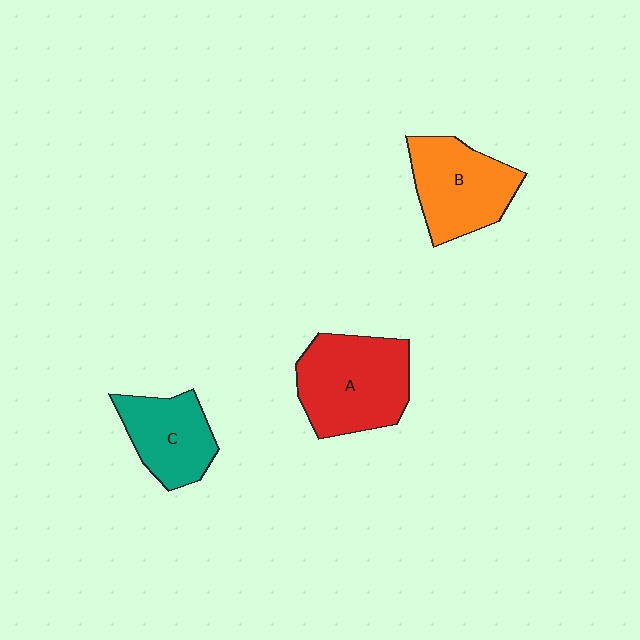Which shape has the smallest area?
Shape C (teal).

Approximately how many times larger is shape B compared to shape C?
Approximately 1.2 times.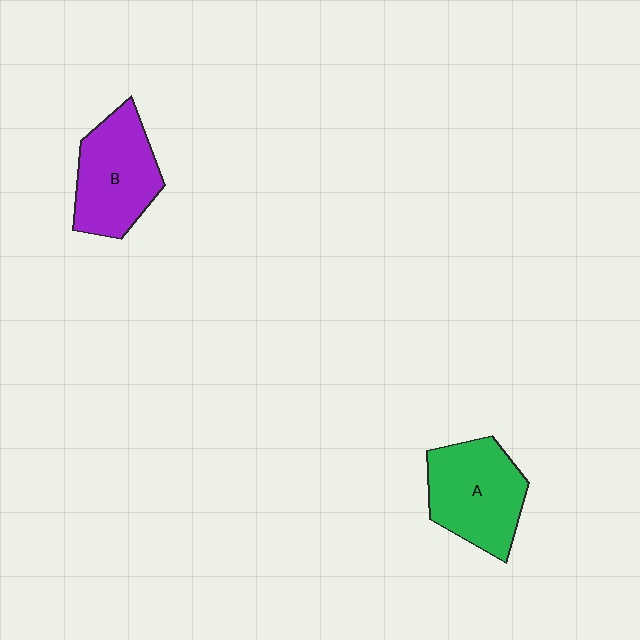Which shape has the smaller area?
Shape B (purple).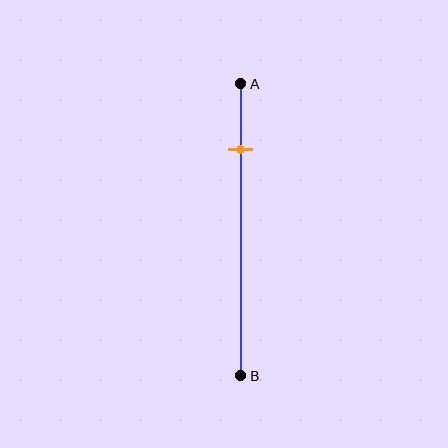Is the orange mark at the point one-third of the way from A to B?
No, the mark is at about 20% from A, not at the 33% one-third point.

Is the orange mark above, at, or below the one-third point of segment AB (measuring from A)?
The orange mark is above the one-third point of segment AB.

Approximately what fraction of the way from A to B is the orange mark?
The orange mark is approximately 20% of the way from A to B.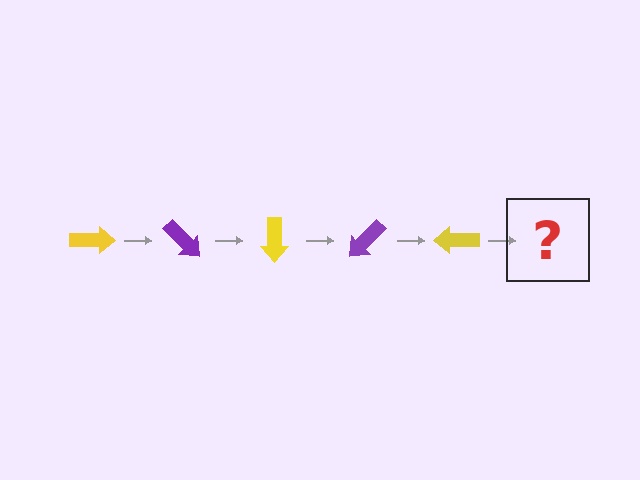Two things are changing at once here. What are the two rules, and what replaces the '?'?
The two rules are that it rotates 45 degrees each step and the color cycles through yellow and purple. The '?' should be a purple arrow, rotated 225 degrees from the start.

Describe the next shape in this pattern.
It should be a purple arrow, rotated 225 degrees from the start.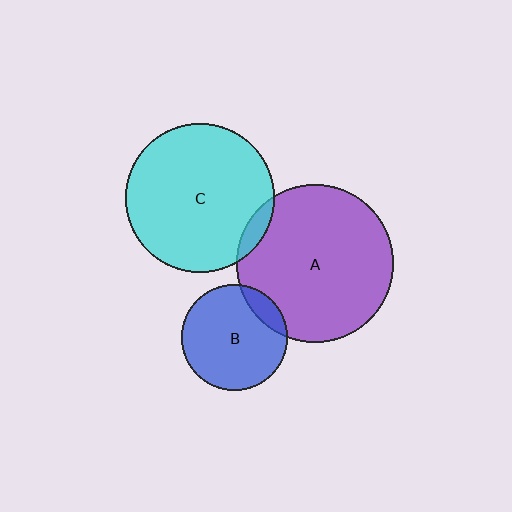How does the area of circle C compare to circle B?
Approximately 2.0 times.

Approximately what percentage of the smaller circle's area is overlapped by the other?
Approximately 15%.